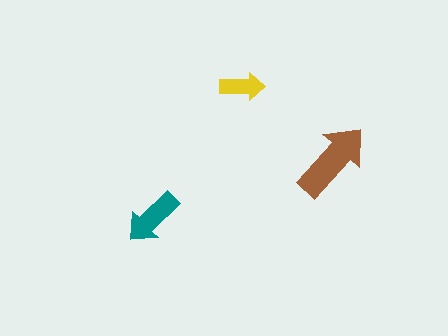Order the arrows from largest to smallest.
the brown one, the teal one, the yellow one.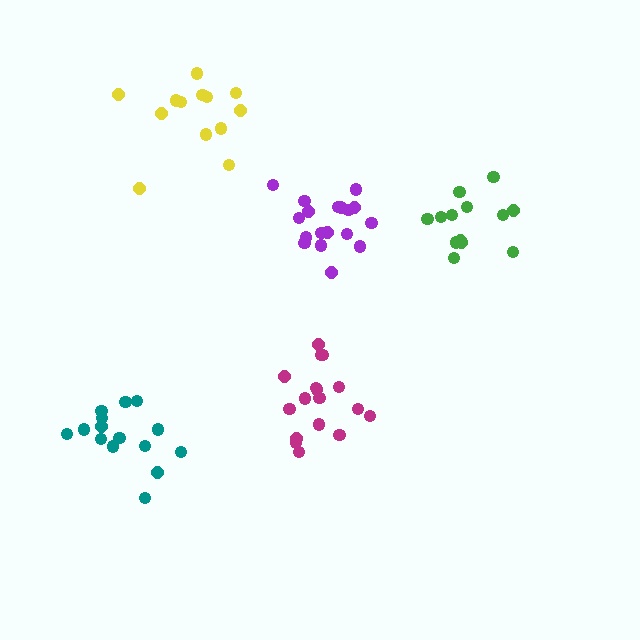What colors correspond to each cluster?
The clusters are colored: green, magenta, yellow, teal, purple.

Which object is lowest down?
The teal cluster is bottommost.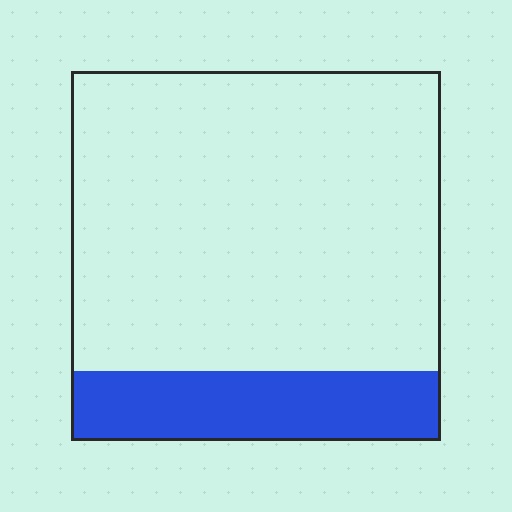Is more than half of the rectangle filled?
No.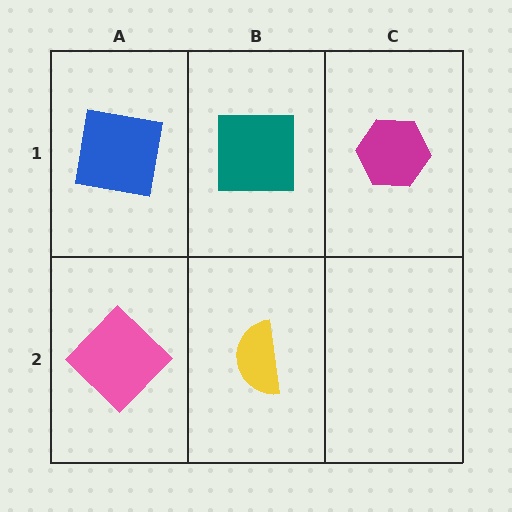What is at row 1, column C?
A magenta hexagon.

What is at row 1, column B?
A teal square.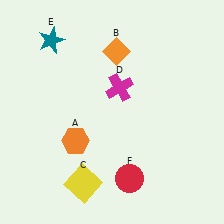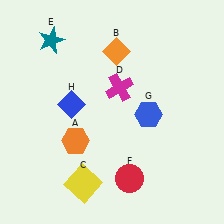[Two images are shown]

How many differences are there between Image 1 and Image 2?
There are 2 differences between the two images.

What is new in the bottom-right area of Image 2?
A blue hexagon (G) was added in the bottom-right area of Image 2.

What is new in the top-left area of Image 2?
A blue diamond (H) was added in the top-left area of Image 2.